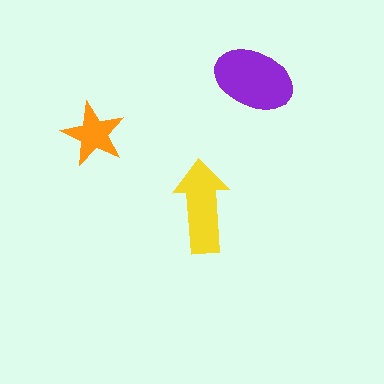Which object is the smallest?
The orange star.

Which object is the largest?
The purple ellipse.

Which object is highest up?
The purple ellipse is topmost.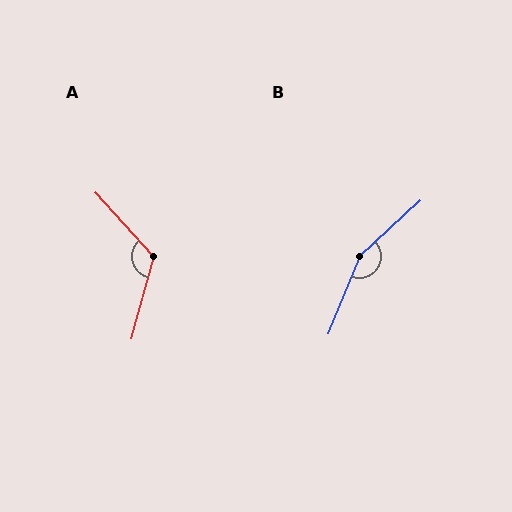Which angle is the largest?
B, at approximately 155 degrees.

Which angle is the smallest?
A, at approximately 122 degrees.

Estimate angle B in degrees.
Approximately 155 degrees.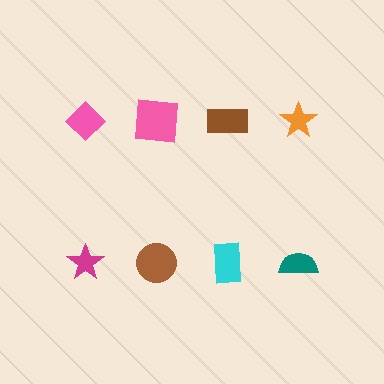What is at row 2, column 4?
A teal semicircle.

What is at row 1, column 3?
A brown rectangle.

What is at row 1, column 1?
A pink diamond.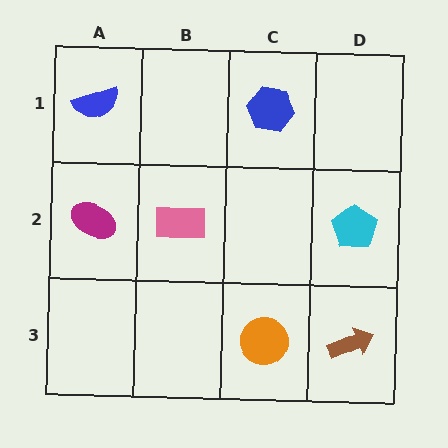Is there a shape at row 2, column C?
No, that cell is empty.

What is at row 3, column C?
An orange circle.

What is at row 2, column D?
A cyan pentagon.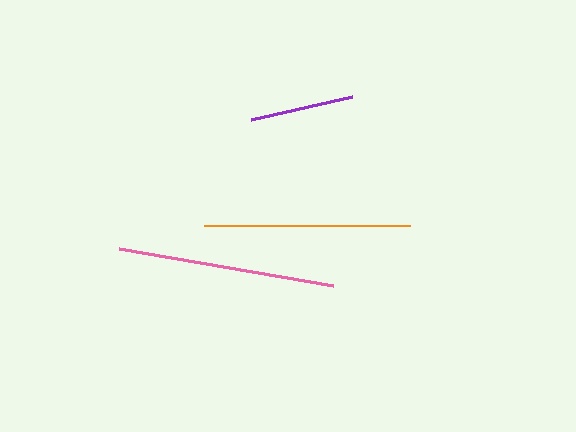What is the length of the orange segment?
The orange segment is approximately 206 pixels long.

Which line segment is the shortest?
The purple line is the shortest at approximately 104 pixels.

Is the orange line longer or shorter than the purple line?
The orange line is longer than the purple line.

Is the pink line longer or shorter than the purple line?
The pink line is longer than the purple line.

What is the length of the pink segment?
The pink segment is approximately 217 pixels long.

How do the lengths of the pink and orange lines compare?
The pink and orange lines are approximately the same length.